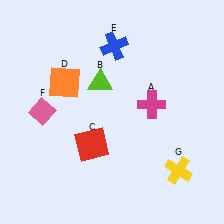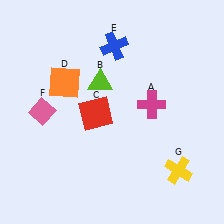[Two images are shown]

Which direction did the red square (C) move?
The red square (C) moved up.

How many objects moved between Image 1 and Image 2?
1 object moved between the two images.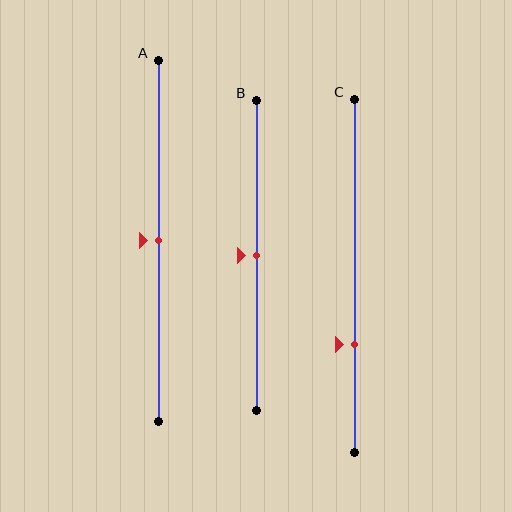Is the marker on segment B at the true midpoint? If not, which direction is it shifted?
Yes, the marker on segment B is at the true midpoint.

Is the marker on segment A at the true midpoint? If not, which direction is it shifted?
Yes, the marker on segment A is at the true midpoint.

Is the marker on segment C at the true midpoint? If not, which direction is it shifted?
No, the marker on segment C is shifted downward by about 19% of the segment length.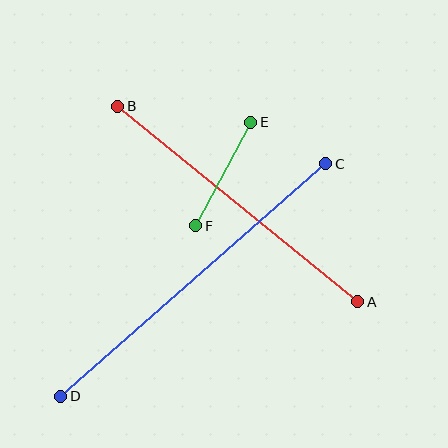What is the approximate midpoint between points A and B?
The midpoint is at approximately (238, 204) pixels.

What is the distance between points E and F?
The distance is approximately 117 pixels.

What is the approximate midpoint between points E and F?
The midpoint is at approximately (223, 174) pixels.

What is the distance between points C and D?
The distance is approximately 353 pixels.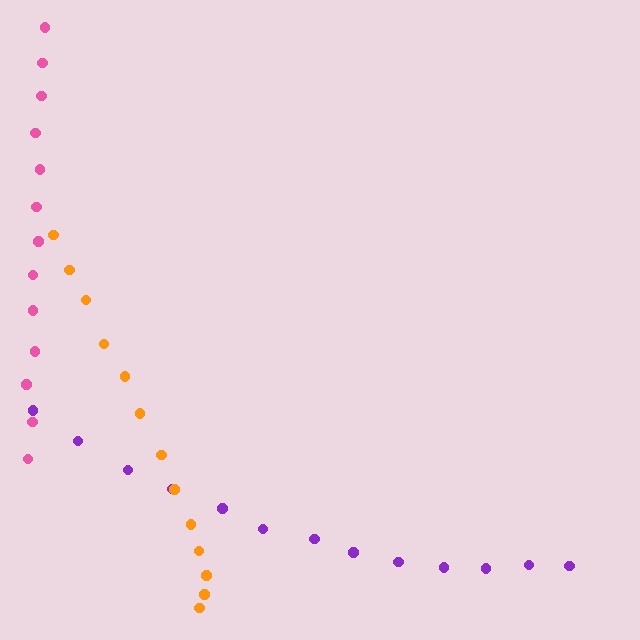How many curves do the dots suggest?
There are 3 distinct paths.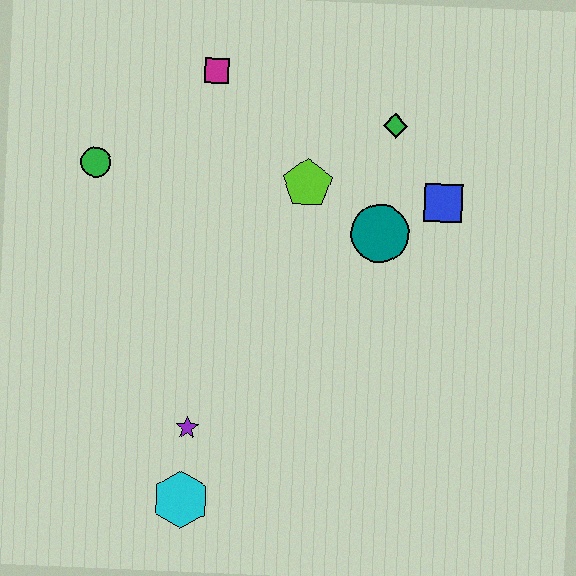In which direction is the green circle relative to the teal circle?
The green circle is to the left of the teal circle.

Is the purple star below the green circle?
Yes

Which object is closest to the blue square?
The teal circle is closest to the blue square.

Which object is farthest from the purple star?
The green diamond is farthest from the purple star.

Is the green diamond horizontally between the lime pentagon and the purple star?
No